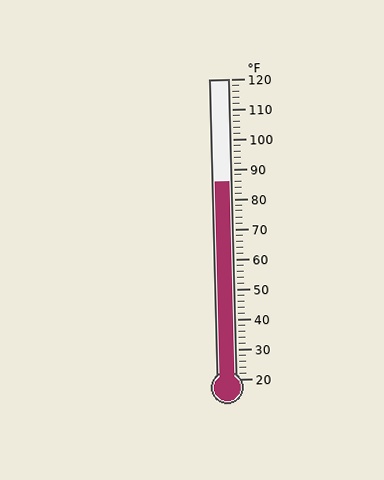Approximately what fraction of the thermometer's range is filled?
The thermometer is filled to approximately 65% of its range.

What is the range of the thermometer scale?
The thermometer scale ranges from 20°F to 120°F.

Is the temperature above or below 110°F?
The temperature is below 110°F.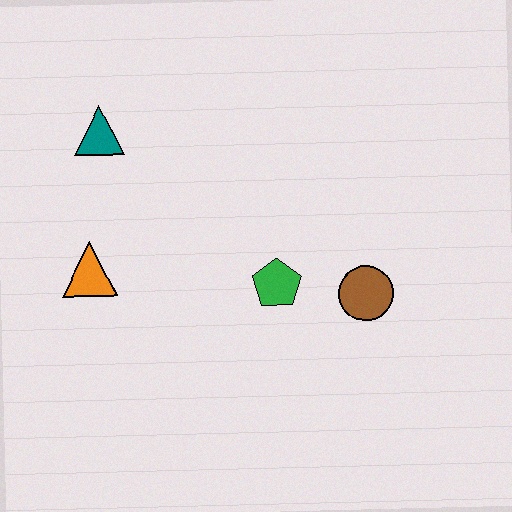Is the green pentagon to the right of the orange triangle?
Yes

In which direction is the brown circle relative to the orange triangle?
The brown circle is to the right of the orange triangle.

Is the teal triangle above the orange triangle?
Yes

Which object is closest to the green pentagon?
The brown circle is closest to the green pentagon.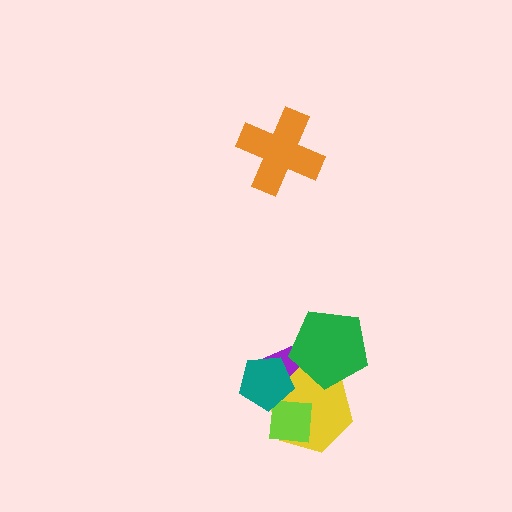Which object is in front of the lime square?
The teal pentagon is in front of the lime square.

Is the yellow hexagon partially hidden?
Yes, it is partially covered by another shape.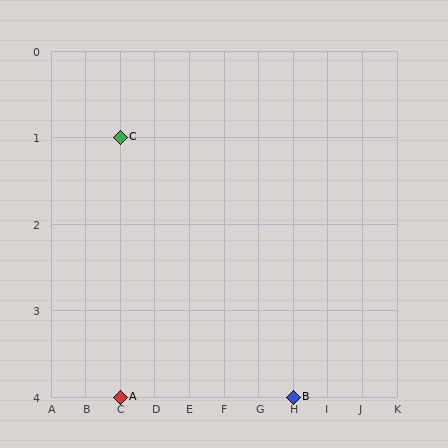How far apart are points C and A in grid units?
Points C and A are 3 rows apart.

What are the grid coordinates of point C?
Point C is at grid coordinates (C, 1).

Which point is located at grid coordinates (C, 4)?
Point A is at (C, 4).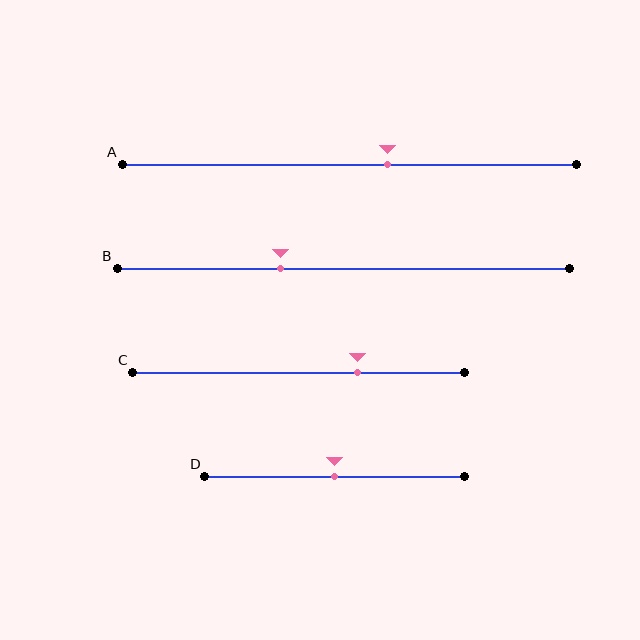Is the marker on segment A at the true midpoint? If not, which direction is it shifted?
No, the marker on segment A is shifted to the right by about 8% of the segment length.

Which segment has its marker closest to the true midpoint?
Segment D has its marker closest to the true midpoint.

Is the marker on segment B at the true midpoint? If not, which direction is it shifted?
No, the marker on segment B is shifted to the left by about 14% of the segment length.